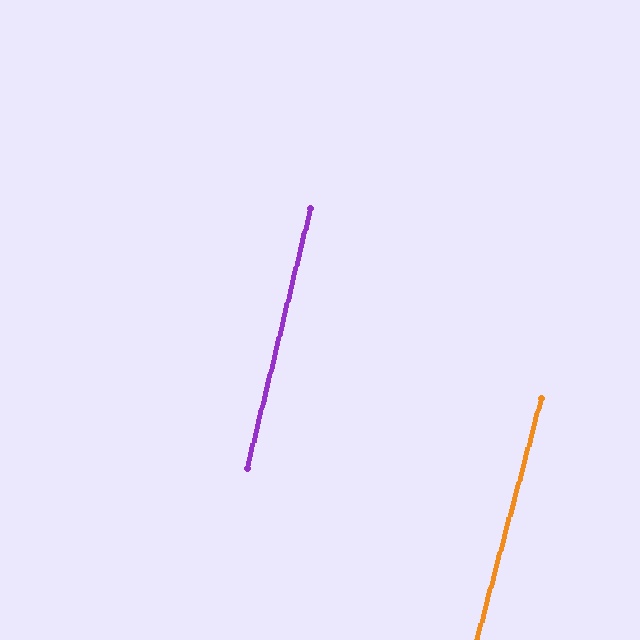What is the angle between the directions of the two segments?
Approximately 2 degrees.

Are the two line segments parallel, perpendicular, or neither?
Parallel — their directions differ by only 1.5°.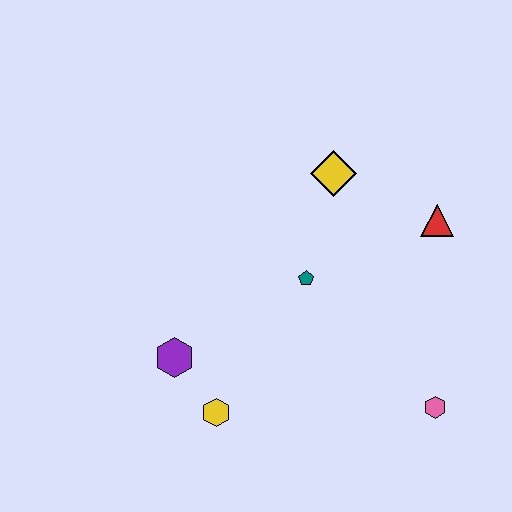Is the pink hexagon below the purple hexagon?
Yes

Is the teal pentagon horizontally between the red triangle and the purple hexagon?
Yes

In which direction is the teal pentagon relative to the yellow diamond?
The teal pentagon is below the yellow diamond.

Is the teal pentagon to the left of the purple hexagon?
No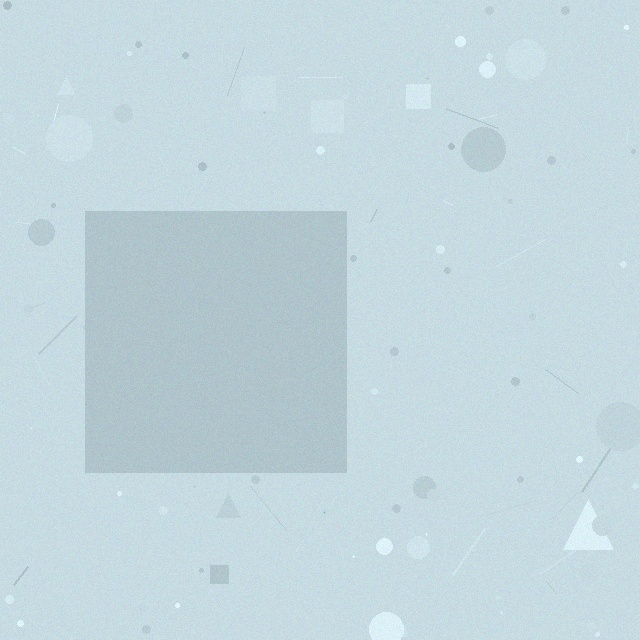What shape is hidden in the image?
A square is hidden in the image.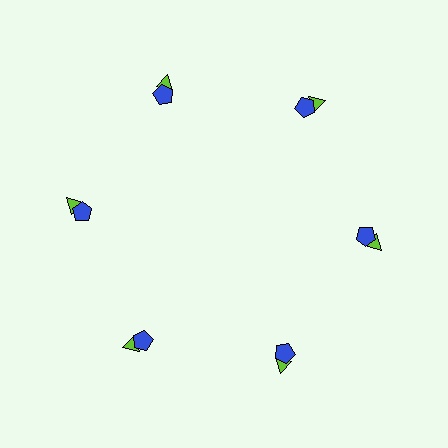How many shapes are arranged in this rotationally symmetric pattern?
There are 12 shapes, arranged in 6 groups of 2.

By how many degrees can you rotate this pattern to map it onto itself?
The pattern maps onto itself every 60 degrees of rotation.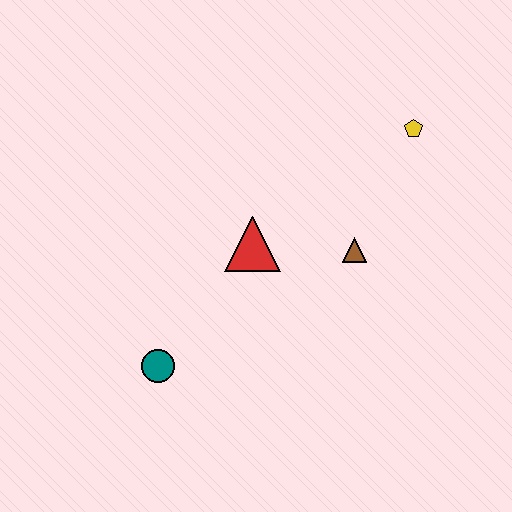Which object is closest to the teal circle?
The red triangle is closest to the teal circle.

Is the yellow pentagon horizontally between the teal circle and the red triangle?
No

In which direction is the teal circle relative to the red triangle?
The teal circle is below the red triangle.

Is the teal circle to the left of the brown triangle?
Yes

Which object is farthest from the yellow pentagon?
The teal circle is farthest from the yellow pentagon.